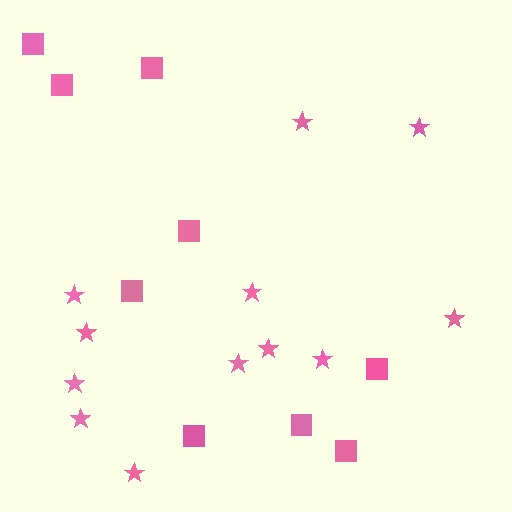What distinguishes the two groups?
There are 2 groups: one group of squares (9) and one group of stars (12).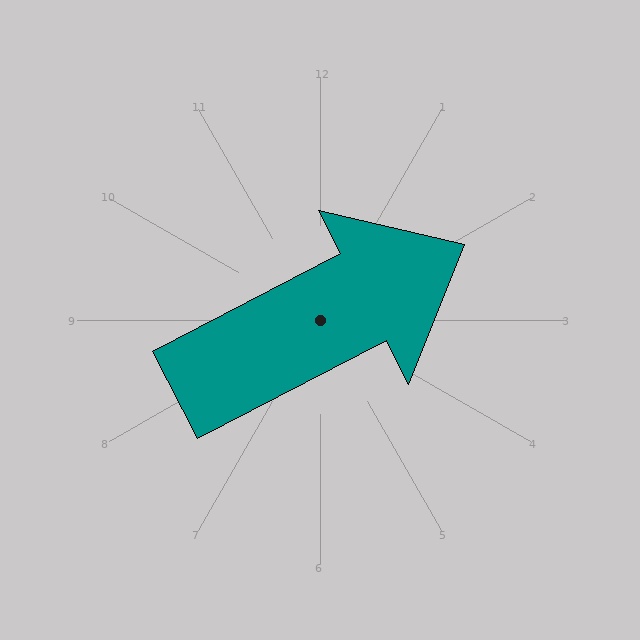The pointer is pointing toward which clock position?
Roughly 2 o'clock.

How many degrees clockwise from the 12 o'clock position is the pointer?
Approximately 63 degrees.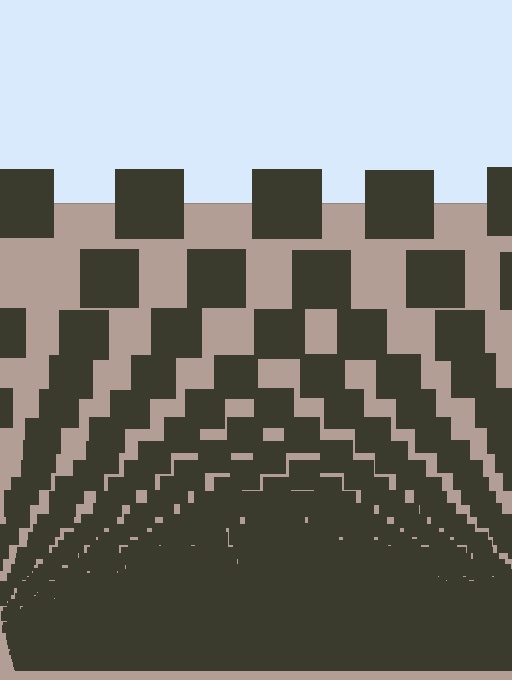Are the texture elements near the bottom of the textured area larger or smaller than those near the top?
Smaller. The gradient is inverted — elements near the bottom are smaller and denser.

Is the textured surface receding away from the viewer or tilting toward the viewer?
The surface appears to tilt toward the viewer. Texture elements get larger and sparser toward the top.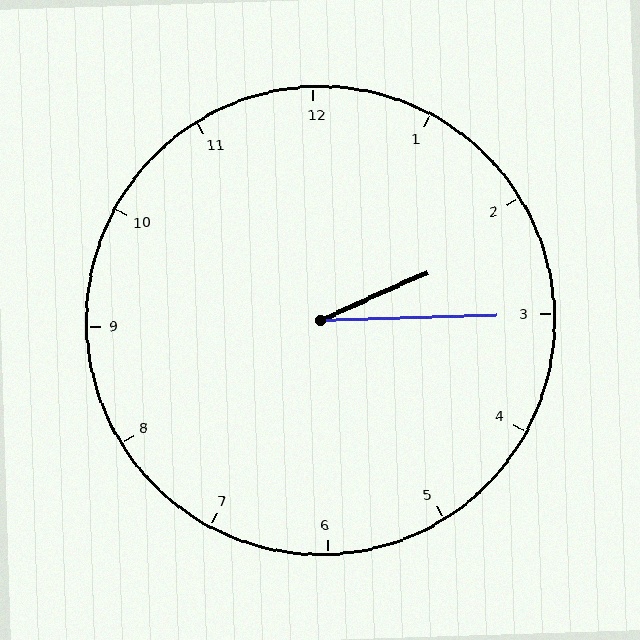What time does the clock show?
2:15.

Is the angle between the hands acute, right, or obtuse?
It is acute.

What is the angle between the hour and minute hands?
Approximately 22 degrees.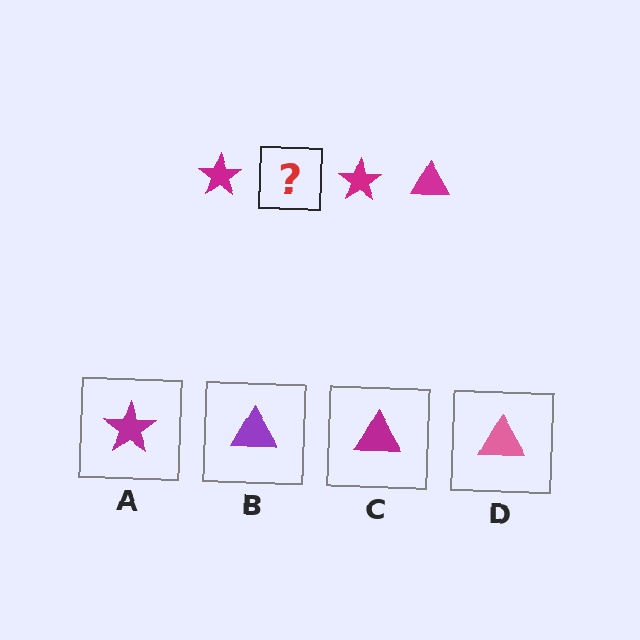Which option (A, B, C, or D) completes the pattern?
C.